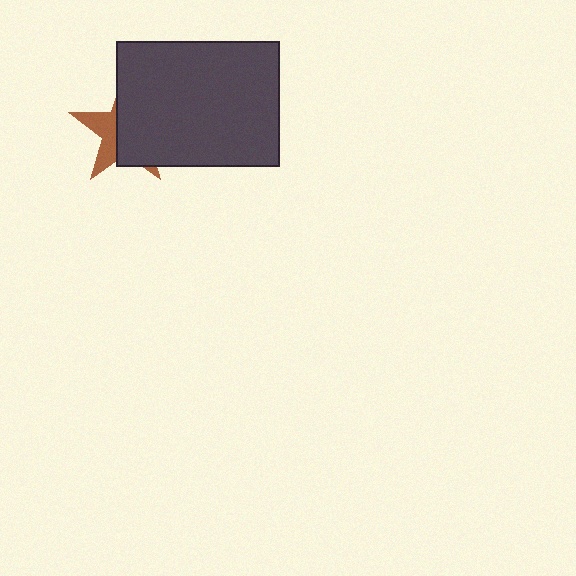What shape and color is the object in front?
The object in front is a dark gray rectangle.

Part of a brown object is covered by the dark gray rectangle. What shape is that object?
It is a star.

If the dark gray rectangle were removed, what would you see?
You would see the complete brown star.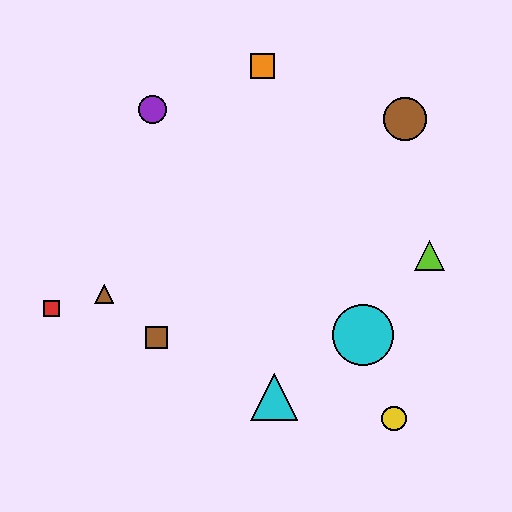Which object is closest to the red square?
The brown triangle is closest to the red square.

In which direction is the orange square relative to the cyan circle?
The orange square is above the cyan circle.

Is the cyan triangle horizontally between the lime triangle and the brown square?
Yes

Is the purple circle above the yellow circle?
Yes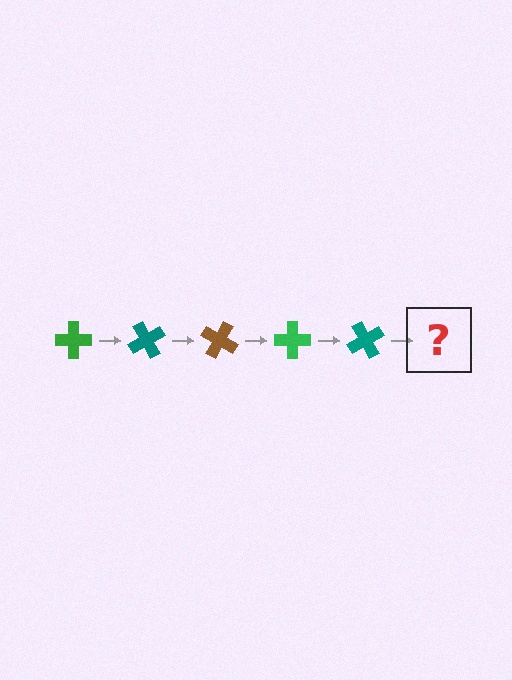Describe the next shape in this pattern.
It should be a brown cross, rotated 300 degrees from the start.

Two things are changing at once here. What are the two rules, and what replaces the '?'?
The two rules are that it rotates 60 degrees each step and the color cycles through green, teal, and brown. The '?' should be a brown cross, rotated 300 degrees from the start.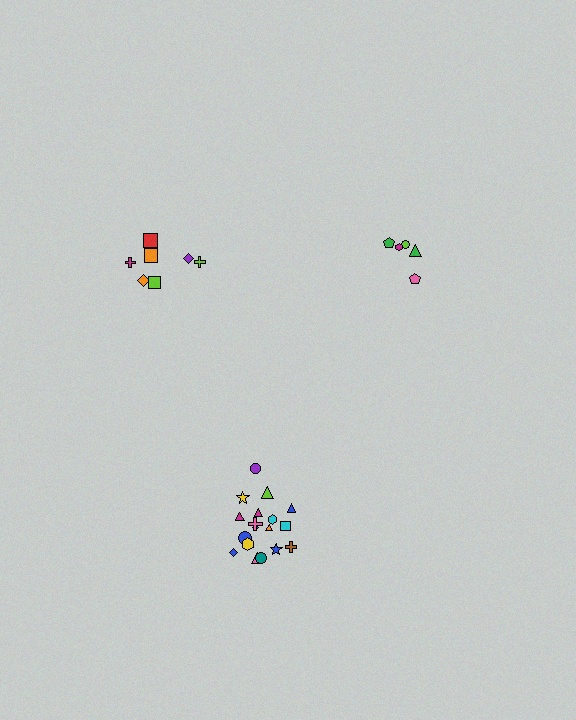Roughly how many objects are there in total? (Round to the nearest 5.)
Roughly 30 objects in total.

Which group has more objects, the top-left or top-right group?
The top-left group.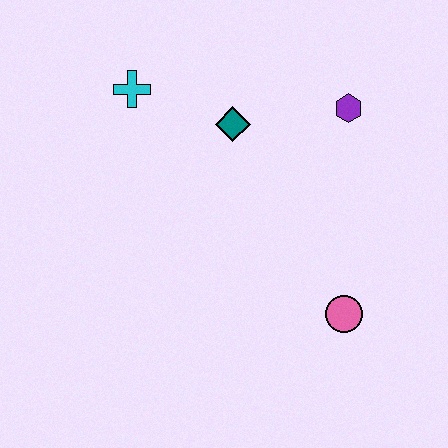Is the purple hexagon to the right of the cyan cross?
Yes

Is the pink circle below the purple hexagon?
Yes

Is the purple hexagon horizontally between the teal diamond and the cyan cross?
No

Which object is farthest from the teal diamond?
The pink circle is farthest from the teal diamond.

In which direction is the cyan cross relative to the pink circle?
The cyan cross is above the pink circle.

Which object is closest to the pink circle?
The purple hexagon is closest to the pink circle.